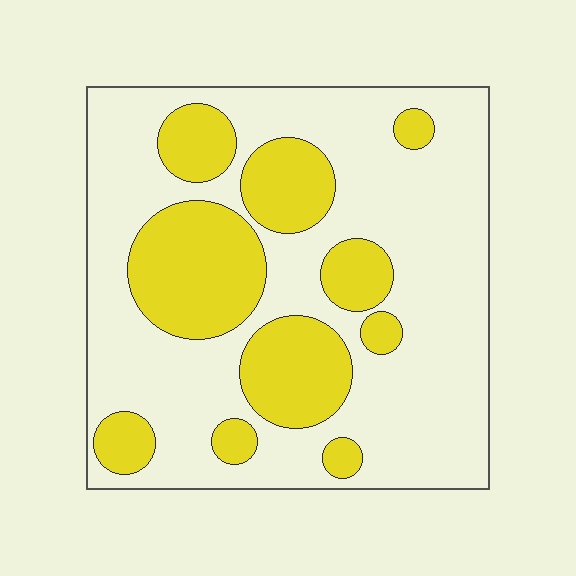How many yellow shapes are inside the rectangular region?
10.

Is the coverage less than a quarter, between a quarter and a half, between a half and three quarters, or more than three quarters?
Between a quarter and a half.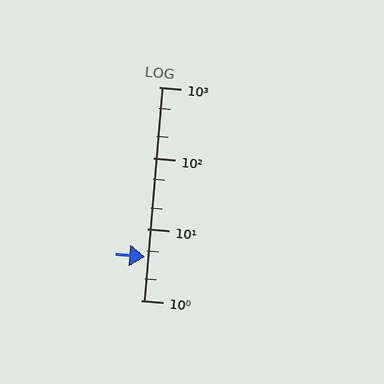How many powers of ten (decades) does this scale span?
The scale spans 3 decades, from 1 to 1000.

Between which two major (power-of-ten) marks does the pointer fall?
The pointer is between 1 and 10.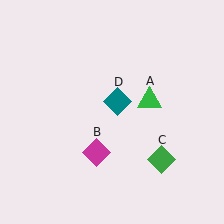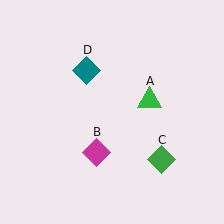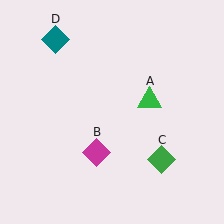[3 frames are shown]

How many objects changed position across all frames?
1 object changed position: teal diamond (object D).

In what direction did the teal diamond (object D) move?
The teal diamond (object D) moved up and to the left.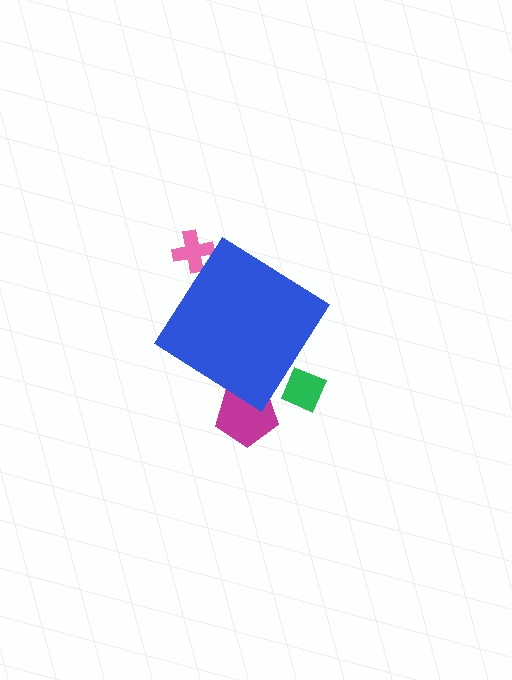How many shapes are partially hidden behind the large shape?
3 shapes are partially hidden.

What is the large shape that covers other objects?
A blue diamond.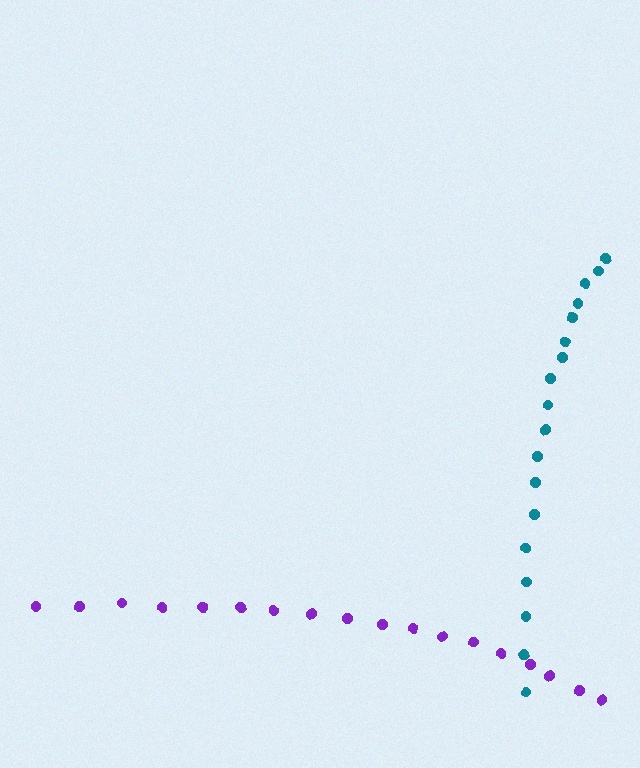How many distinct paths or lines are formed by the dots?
There are 2 distinct paths.